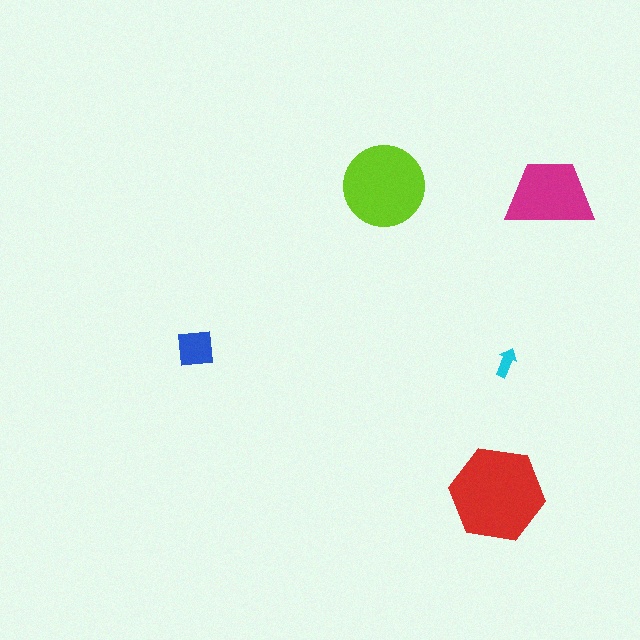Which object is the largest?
The red hexagon.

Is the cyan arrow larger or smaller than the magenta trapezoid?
Smaller.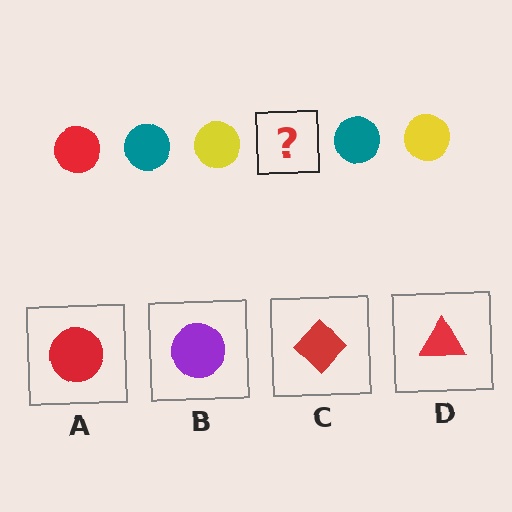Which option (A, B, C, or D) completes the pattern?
A.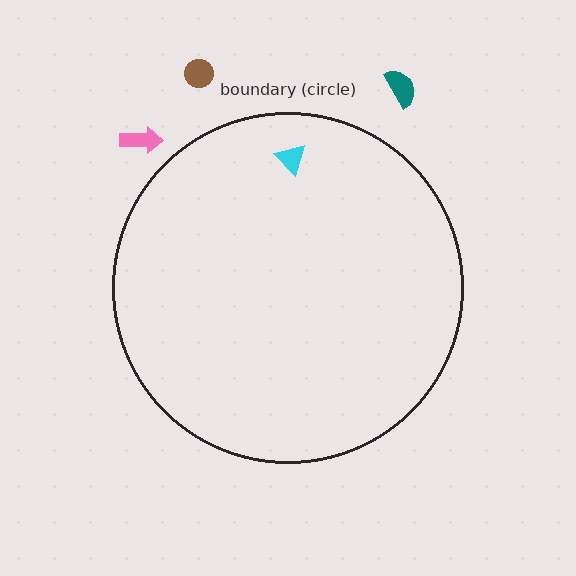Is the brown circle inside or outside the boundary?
Outside.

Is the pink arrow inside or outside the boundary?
Outside.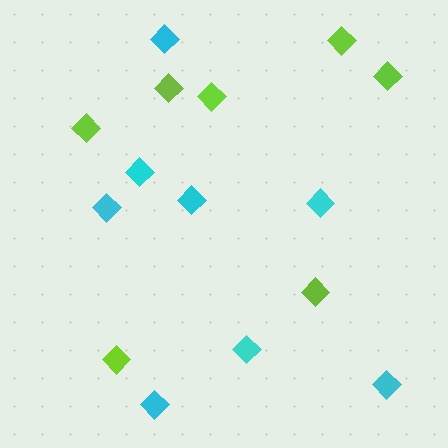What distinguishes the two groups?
There are 2 groups: one group of cyan diamonds (8) and one group of lime diamonds (7).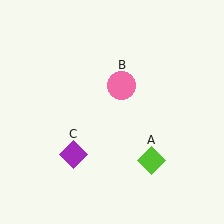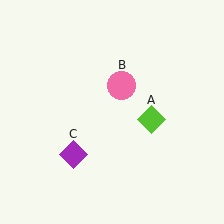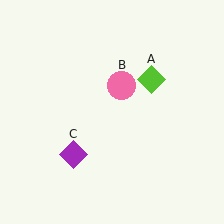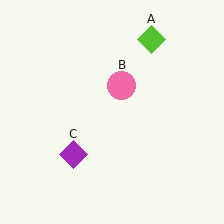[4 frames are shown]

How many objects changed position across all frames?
1 object changed position: lime diamond (object A).